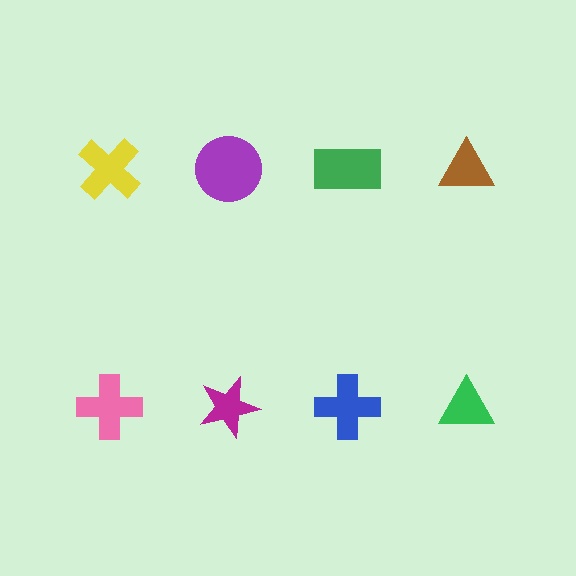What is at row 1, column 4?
A brown triangle.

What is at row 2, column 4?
A green triangle.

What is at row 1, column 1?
A yellow cross.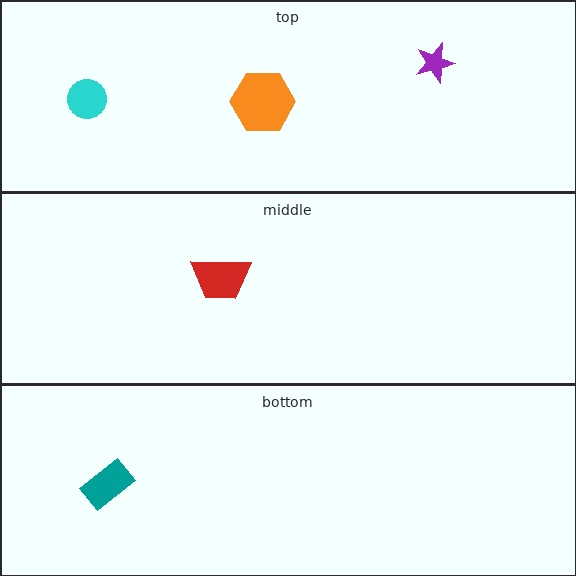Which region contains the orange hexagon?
The top region.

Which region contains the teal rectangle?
The bottom region.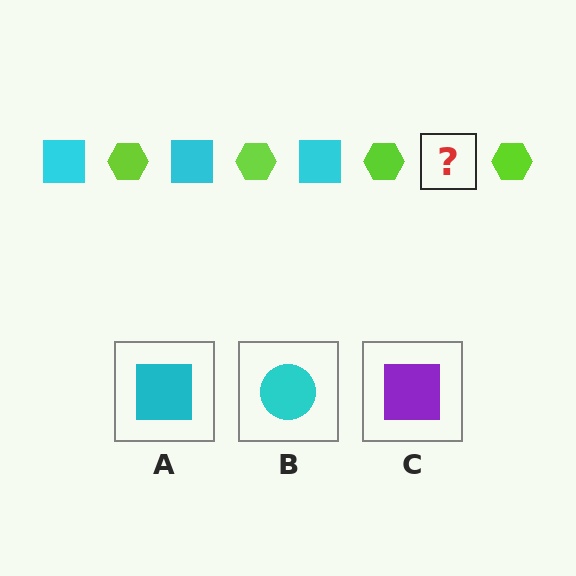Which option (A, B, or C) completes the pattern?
A.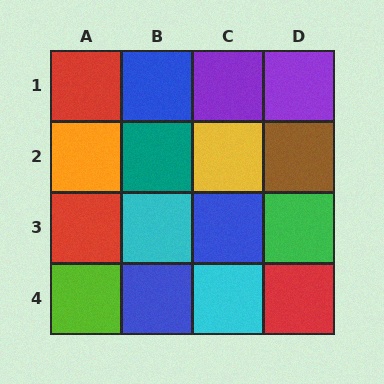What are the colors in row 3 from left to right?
Red, cyan, blue, green.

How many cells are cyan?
2 cells are cyan.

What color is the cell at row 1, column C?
Purple.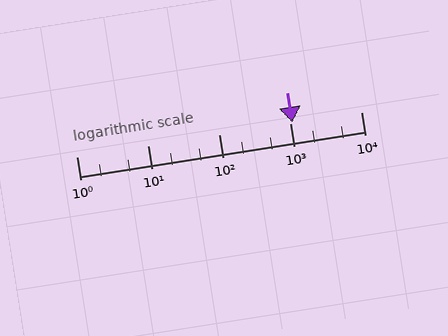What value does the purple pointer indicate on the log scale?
The pointer indicates approximately 1100.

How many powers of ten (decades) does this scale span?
The scale spans 4 decades, from 1 to 10000.